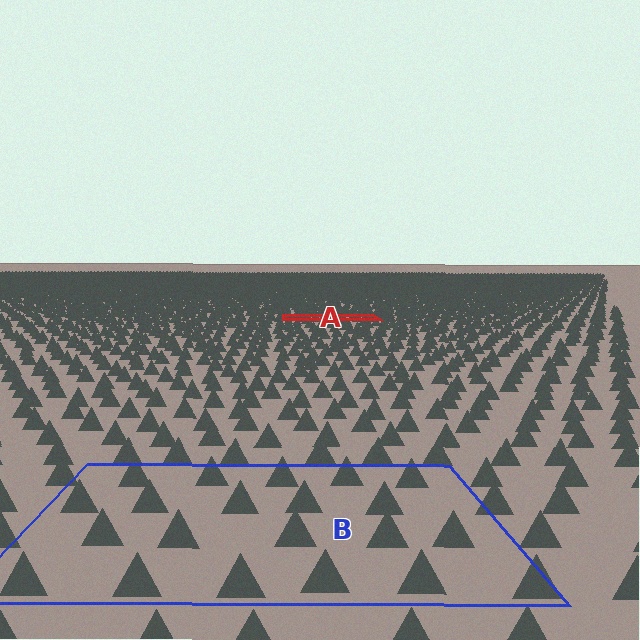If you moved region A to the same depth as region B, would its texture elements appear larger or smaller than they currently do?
They would appear larger. At a closer depth, the same texture elements are projected at a bigger on-screen size.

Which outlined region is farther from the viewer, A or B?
Region A is farther from the viewer — the texture elements inside it appear smaller and more densely packed.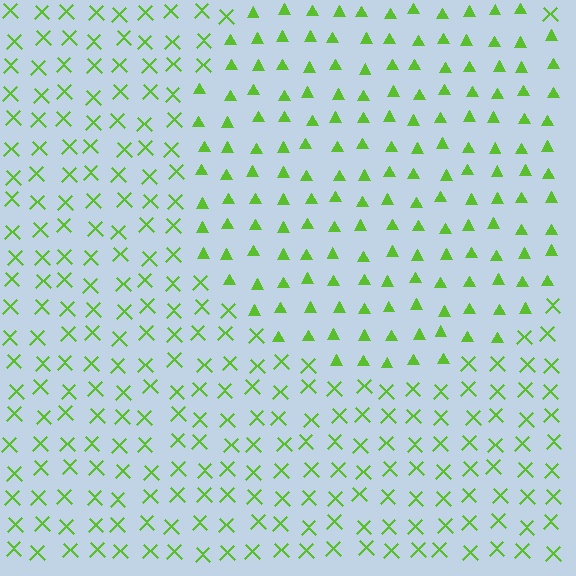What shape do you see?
I see a circle.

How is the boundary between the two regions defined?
The boundary is defined by a change in element shape: triangles inside vs. X marks outside. All elements share the same color and spacing.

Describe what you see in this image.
The image is filled with small lime elements arranged in a uniform grid. A circle-shaped region contains triangles, while the surrounding area contains X marks. The boundary is defined purely by the change in element shape.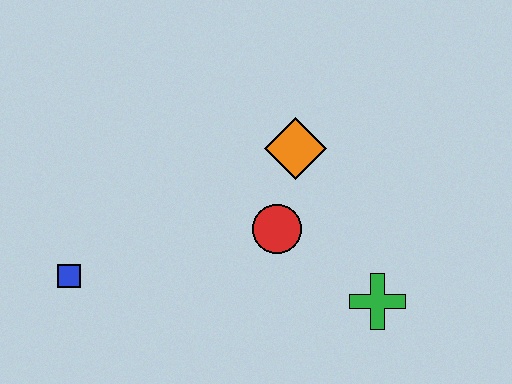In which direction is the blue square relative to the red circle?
The blue square is to the left of the red circle.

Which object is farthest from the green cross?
The blue square is farthest from the green cross.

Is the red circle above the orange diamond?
No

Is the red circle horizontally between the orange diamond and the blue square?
Yes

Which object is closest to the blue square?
The red circle is closest to the blue square.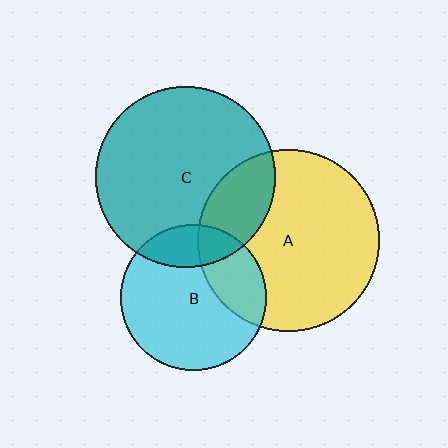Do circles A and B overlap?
Yes.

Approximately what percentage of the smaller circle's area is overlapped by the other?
Approximately 25%.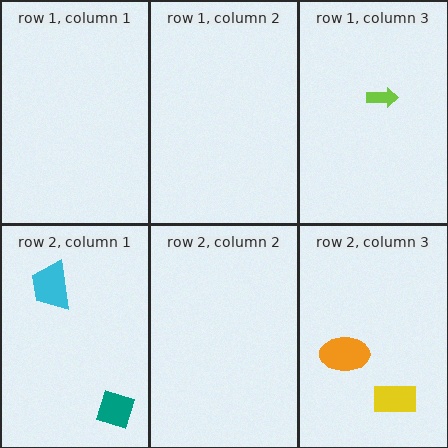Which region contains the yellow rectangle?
The row 2, column 3 region.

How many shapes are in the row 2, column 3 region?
2.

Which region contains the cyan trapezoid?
The row 2, column 1 region.